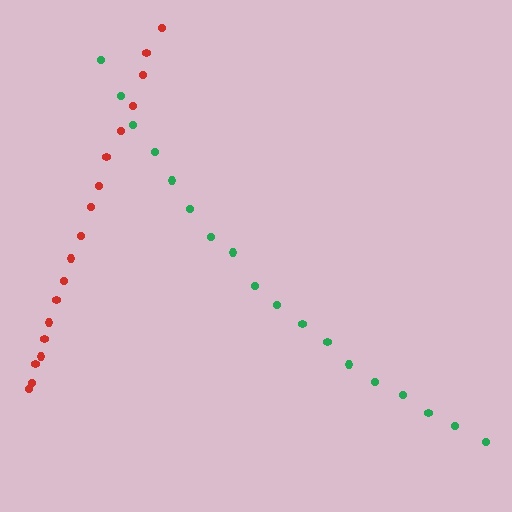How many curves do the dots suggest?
There are 2 distinct paths.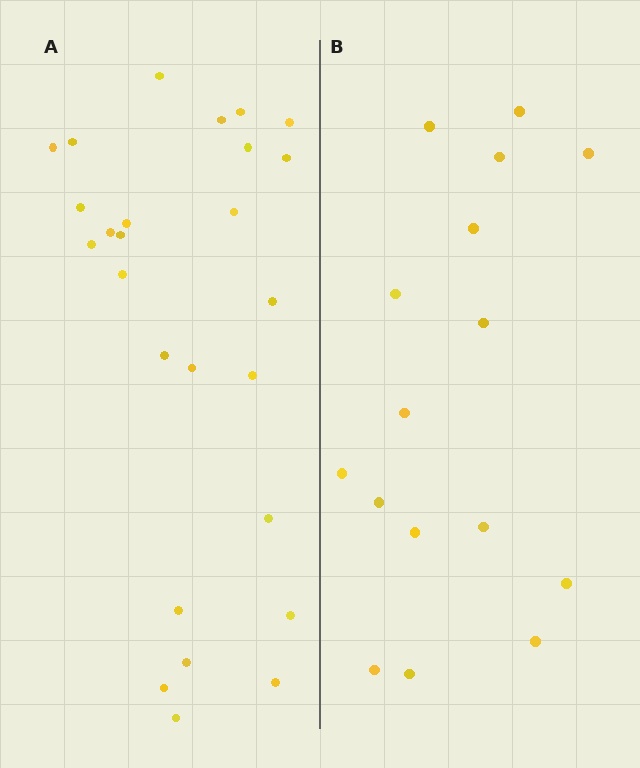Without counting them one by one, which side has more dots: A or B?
Region A (the left region) has more dots.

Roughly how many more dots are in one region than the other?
Region A has roughly 10 or so more dots than region B.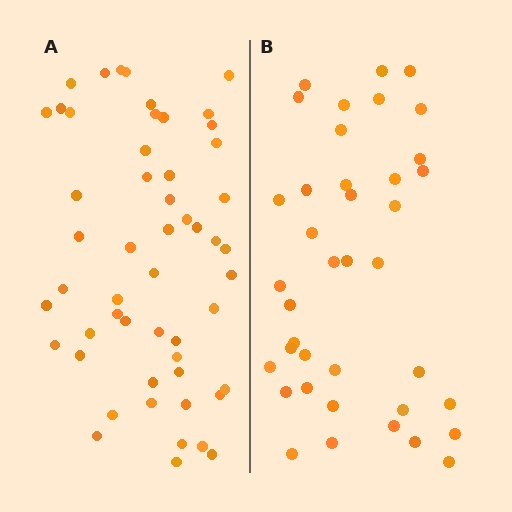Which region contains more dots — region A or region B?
Region A (the left region) has more dots.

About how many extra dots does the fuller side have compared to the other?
Region A has approximately 15 more dots than region B.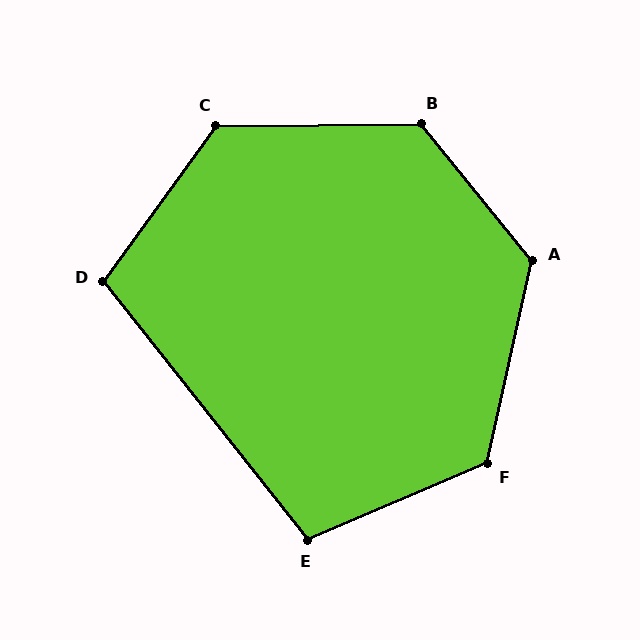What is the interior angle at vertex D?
Approximately 106 degrees (obtuse).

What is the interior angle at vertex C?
Approximately 126 degrees (obtuse).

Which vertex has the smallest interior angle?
E, at approximately 105 degrees.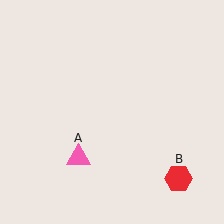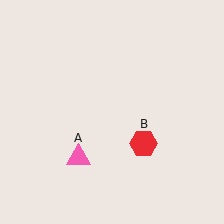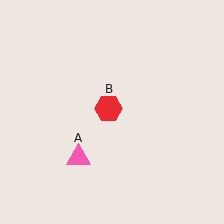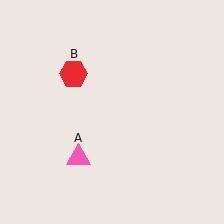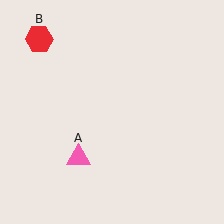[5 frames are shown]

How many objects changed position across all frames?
1 object changed position: red hexagon (object B).